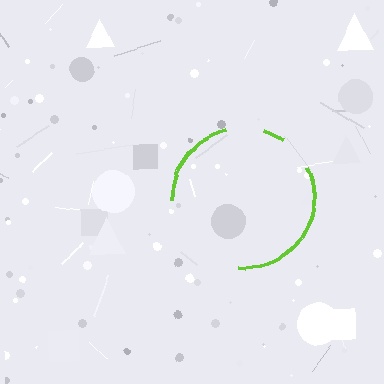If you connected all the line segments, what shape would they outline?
They would outline a circle.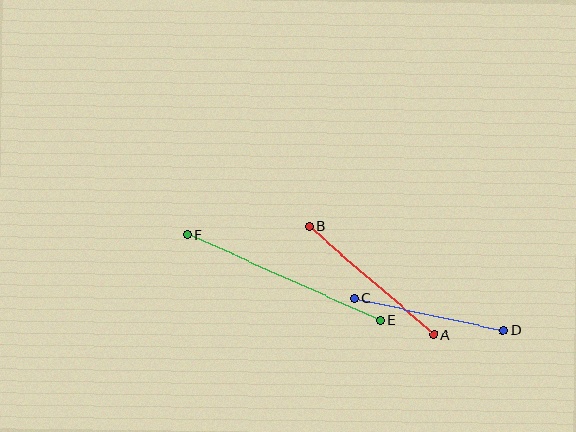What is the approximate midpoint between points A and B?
The midpoint is at approximately (371, 281) pixels.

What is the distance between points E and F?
The distance is approximately 211 pixels.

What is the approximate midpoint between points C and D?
The midpoint is at approximately (429, 314) pixels.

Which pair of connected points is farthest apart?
Points E and F are farthest apart.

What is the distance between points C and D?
The distance is approximately 152 pixels.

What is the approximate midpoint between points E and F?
The midpoint is at approximately (283, 277) pixels.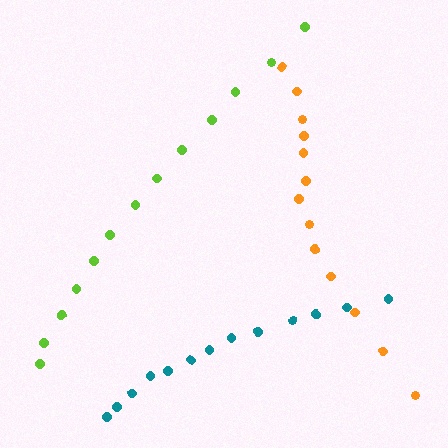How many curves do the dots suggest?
There are 3 distinct paths.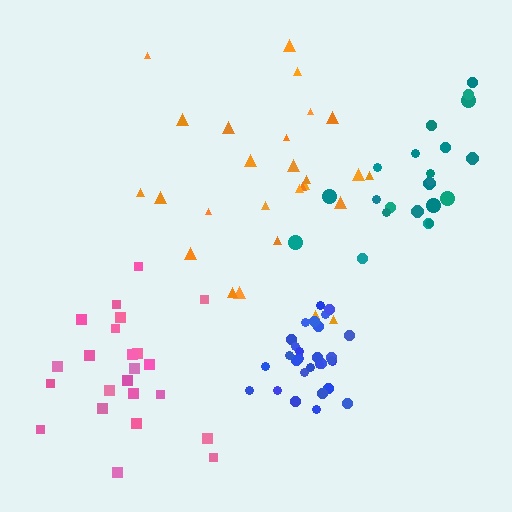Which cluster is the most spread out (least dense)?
Teal.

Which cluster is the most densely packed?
Blue.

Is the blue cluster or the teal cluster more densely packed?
Blue.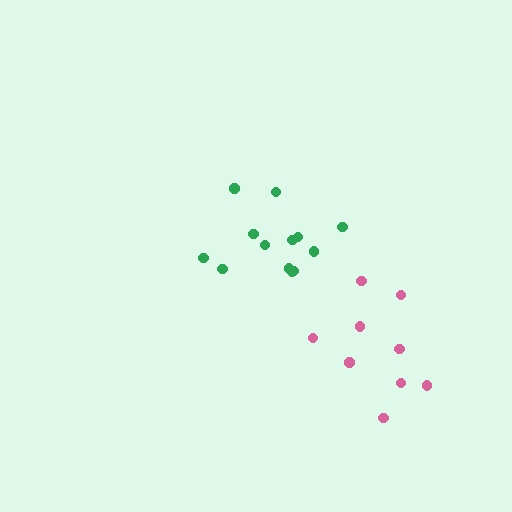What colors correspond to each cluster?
The clusters are colored: pink, green.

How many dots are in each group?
Group 1: 9 dots, Group 2: 13 dots (22 total).